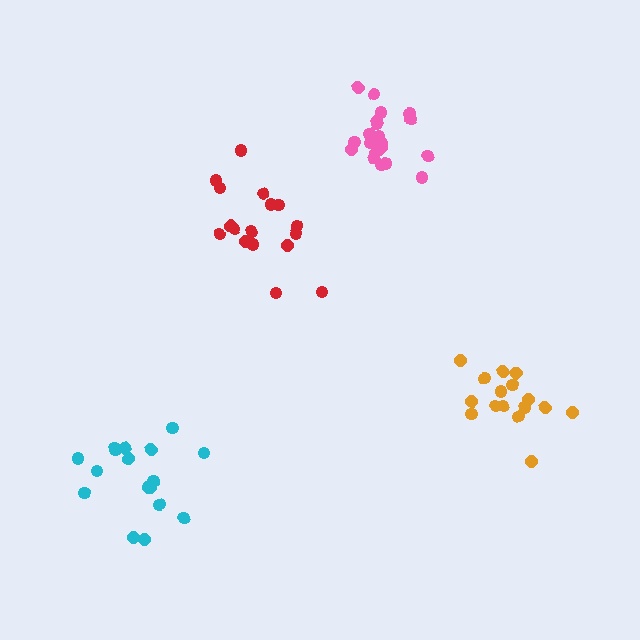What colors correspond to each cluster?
The clusters are colored: cyan, orange, pink, red.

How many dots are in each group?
Group 1: 17 dots, Group 2: 16 dots, Group 3: 21 dots, Group 4: 17 dots (71 total).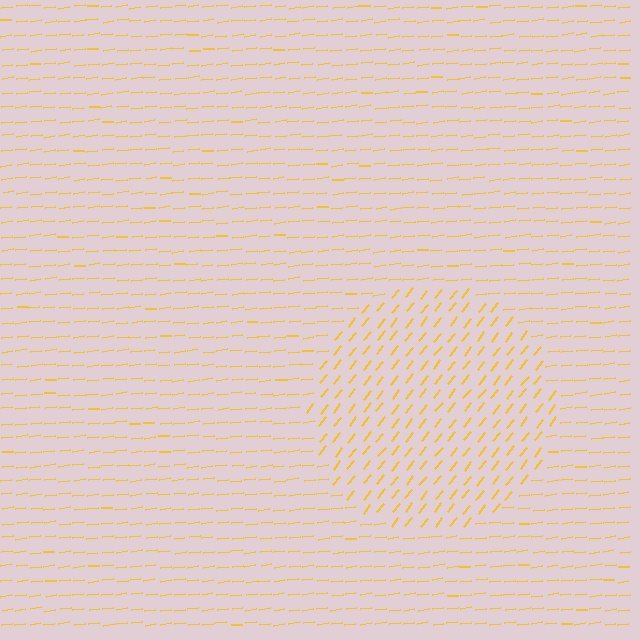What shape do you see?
I see a circle.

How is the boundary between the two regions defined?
The boundary is defined purely by a change in line orientation (approximately 45 degrees difference). All lines are the same color and thickness.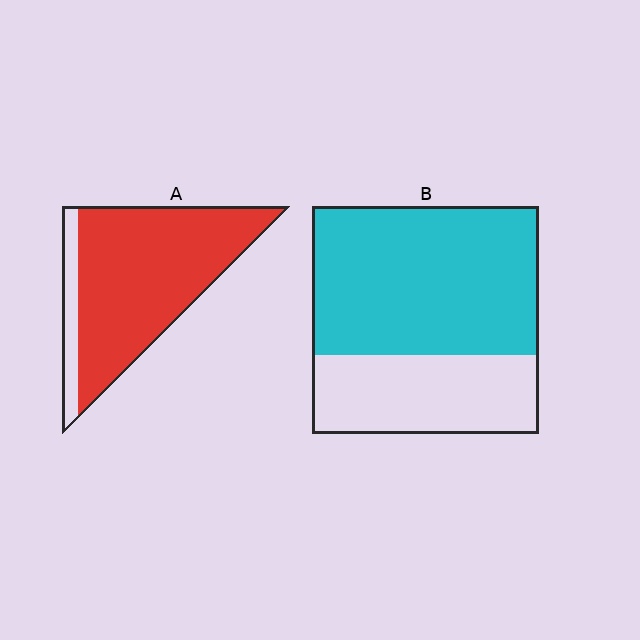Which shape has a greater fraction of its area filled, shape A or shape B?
Shape A.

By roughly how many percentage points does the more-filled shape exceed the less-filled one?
By roughly 20 percentage points (A over B).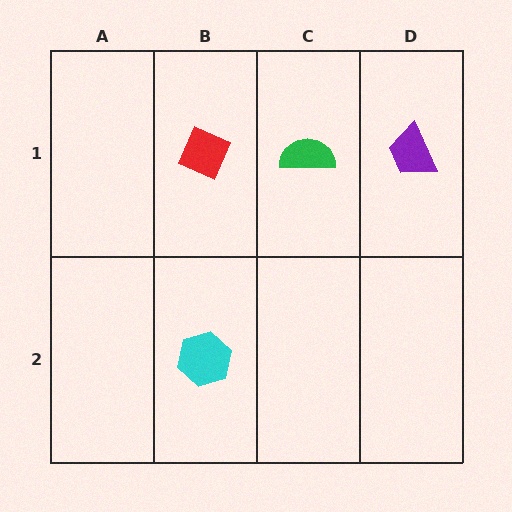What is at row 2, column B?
A cyan hexagon.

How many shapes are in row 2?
1 shape.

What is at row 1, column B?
A red diamond.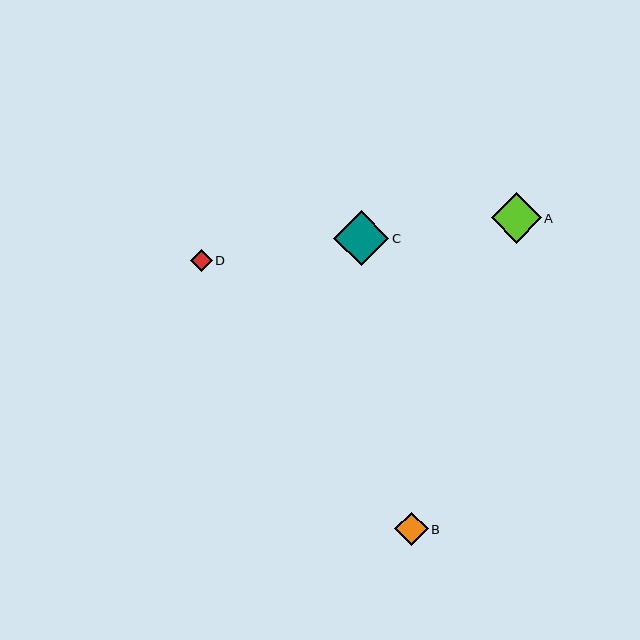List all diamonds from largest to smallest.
From largest to smallest: C, A, B, D.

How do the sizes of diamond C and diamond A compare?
Diamond C and diamond A are approximately the same size.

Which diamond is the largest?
Diamond C is the largest with a size of approximately 55 pixels.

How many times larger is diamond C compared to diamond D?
Diamond C is approximately 2.5 times the size of diamond D.